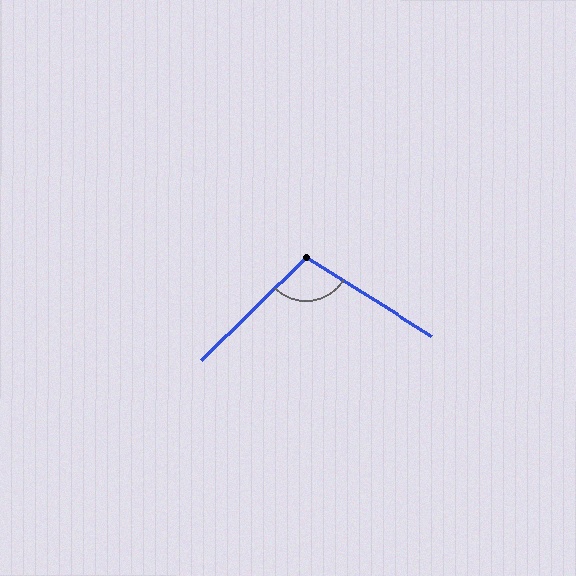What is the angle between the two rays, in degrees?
Approximately 103 degrees.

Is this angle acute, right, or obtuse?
It is obtuse.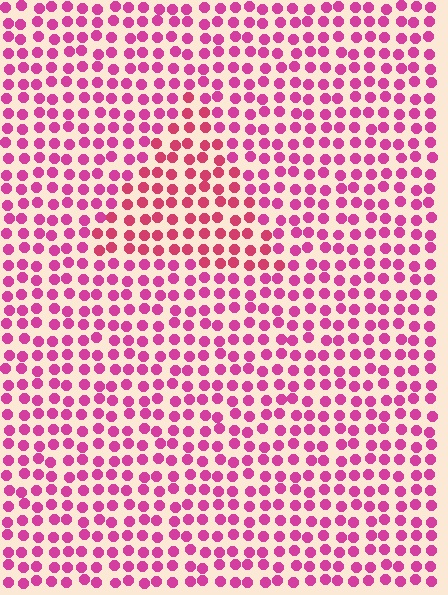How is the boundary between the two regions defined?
The boundary is defined purely by a slight shift in hue (about 21 degrees). Spacing, size, and orientation are identical on both sides.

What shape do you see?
I see a triangle.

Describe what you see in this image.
The image is filled with small magenta elements in a uniform arrangement. A triangle-shaped region is visible where the elements are tinted to a slightly different hue, forming a subtle color boundary.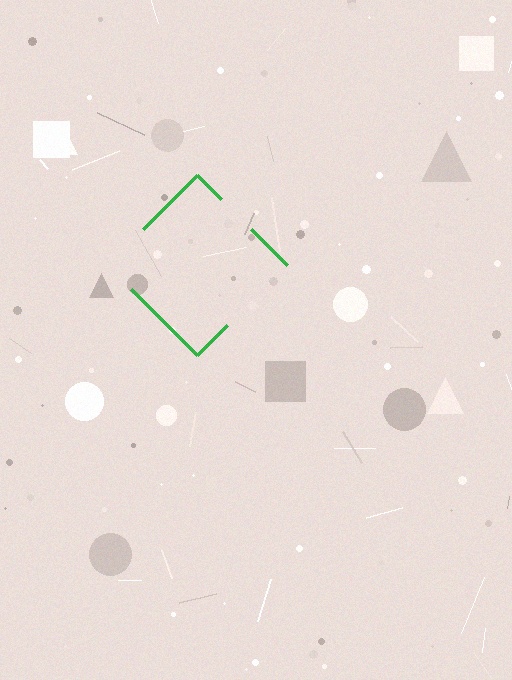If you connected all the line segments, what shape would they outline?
They would outline a diamond.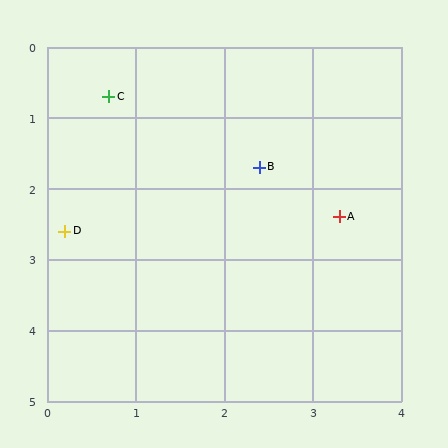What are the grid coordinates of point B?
Point B is at approximately (2.4, 1.7).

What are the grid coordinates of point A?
Point A is at approximately (3.3, 2.4).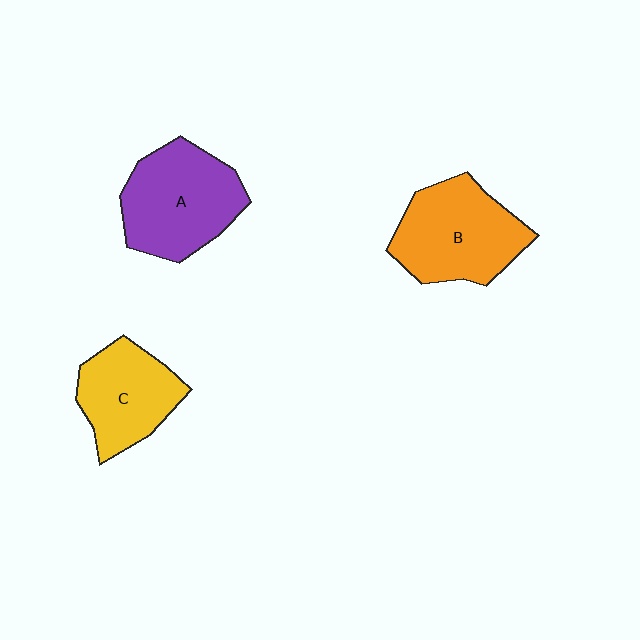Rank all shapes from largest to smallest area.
From largest to smallest: A (purple), B (orange), C (yellow).